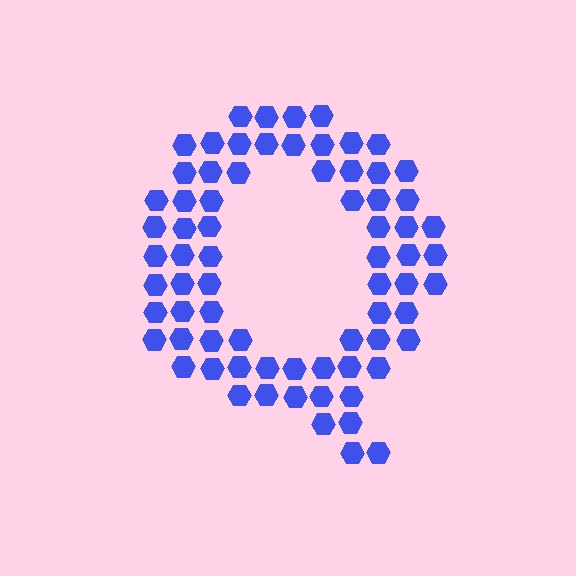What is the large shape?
The large shape is the letter Q.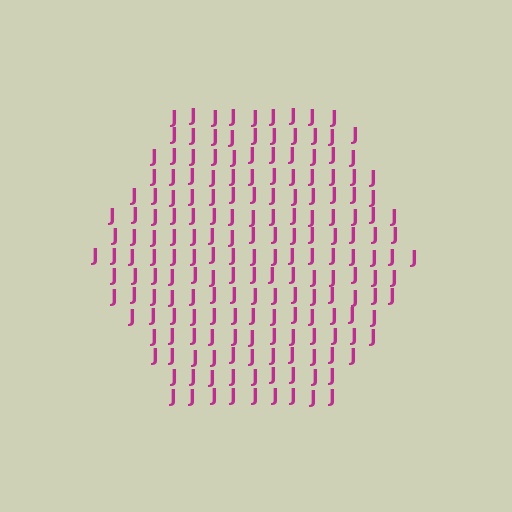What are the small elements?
The small elements are letter J's.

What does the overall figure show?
The overall figure shows a hexagon.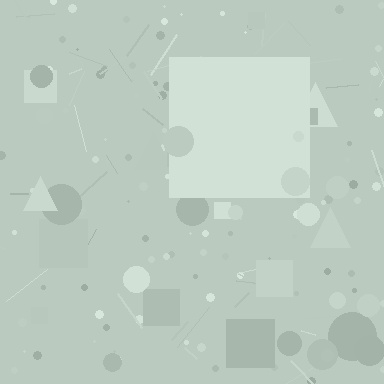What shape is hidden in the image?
A square is hidden in the image.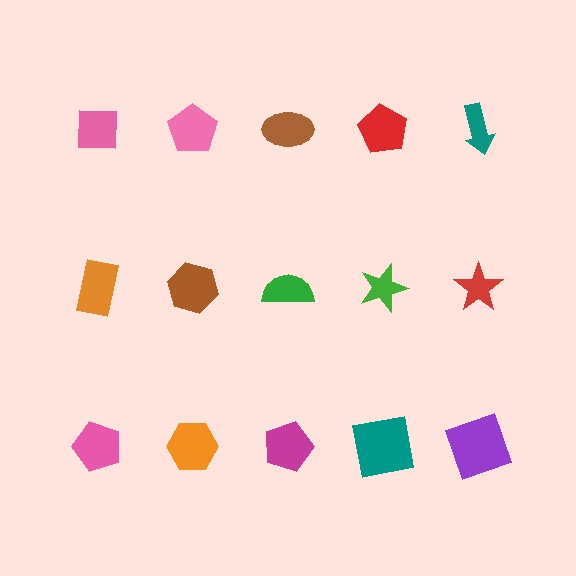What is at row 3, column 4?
A teal square.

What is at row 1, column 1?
A pink square.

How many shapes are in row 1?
5 shapes.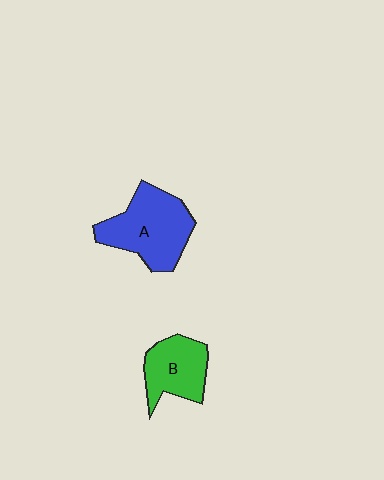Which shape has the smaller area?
Shape B (green).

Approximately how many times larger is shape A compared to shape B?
Approximately 1.5 times.